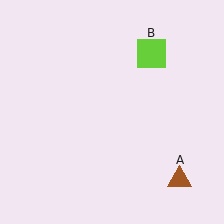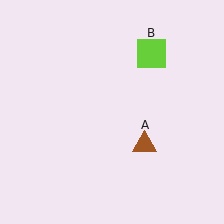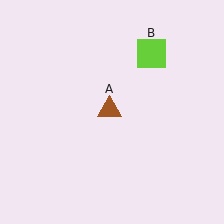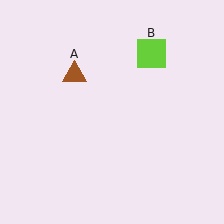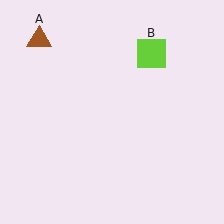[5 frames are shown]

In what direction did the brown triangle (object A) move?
The brown triangle (object A) moved up and to the left.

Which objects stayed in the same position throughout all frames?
Lime square (object B) remained stationary.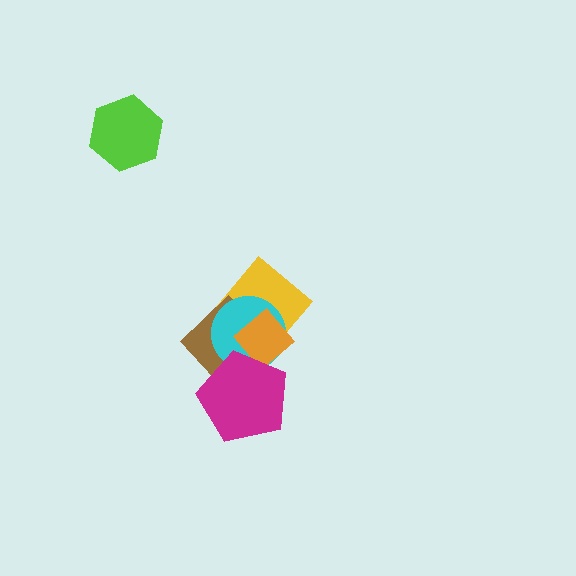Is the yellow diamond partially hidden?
Yes, it is partially covered by another shape.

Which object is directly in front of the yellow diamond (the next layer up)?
The brown diamond is directly in front of the yellow diamond.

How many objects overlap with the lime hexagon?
0 objects overlap with the lime hexagon.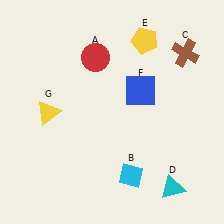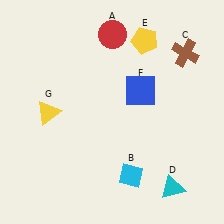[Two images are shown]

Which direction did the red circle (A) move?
The red circle (A) moved up.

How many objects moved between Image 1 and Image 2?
1 object moved between the two images.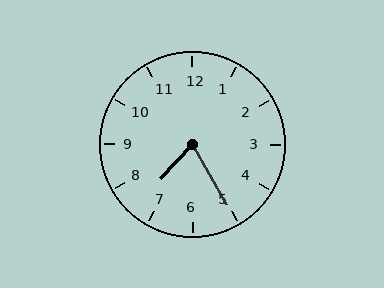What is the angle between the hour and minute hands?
Approximately 72 degrees.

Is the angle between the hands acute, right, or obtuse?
It is acute.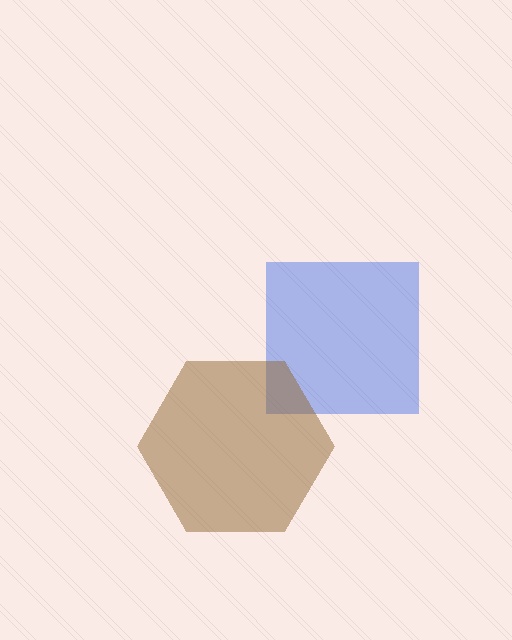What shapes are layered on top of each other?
The layered shapes are: a blue square, a brown hexagon.